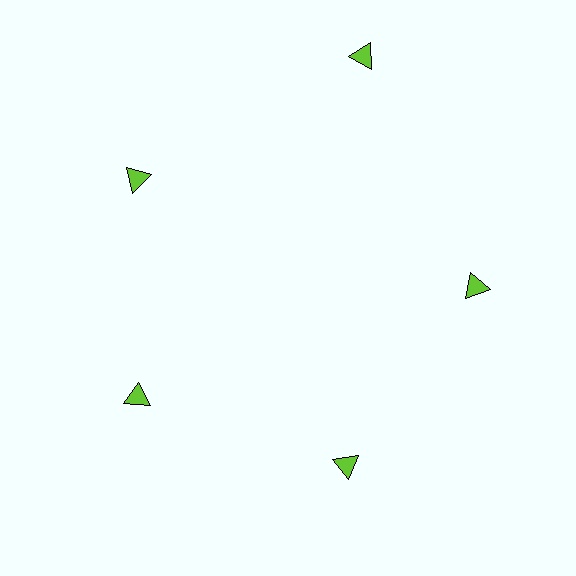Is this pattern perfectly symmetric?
No. The 5 lime triangles are arranged in a ring, but one element near the 1 o'clock position is pushed outward from the center, breaking the 5-fold rotational symmetry.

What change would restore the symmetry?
The symmetry would be restored by moving it inward, back onto the ring so that all 5 triangles sit at equal angles and equal distance from the center.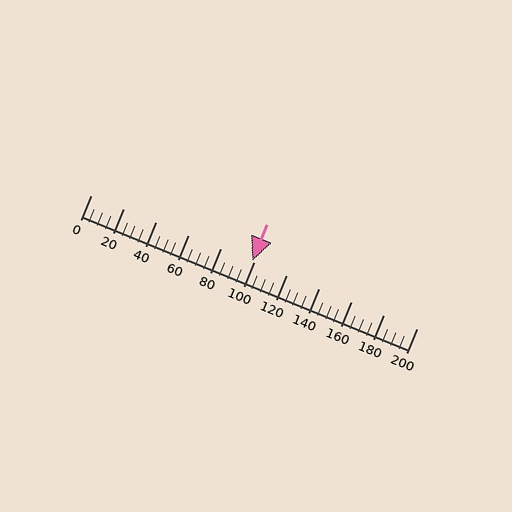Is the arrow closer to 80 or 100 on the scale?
The arrow is closer to 100.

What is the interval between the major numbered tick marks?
The major tick marks are spaced 20 units apart.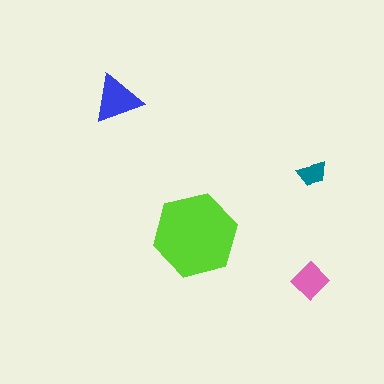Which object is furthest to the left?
The blue triangle is leftmost.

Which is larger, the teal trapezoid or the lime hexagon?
The lime hexagon.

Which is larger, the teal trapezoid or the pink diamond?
The pink diamond.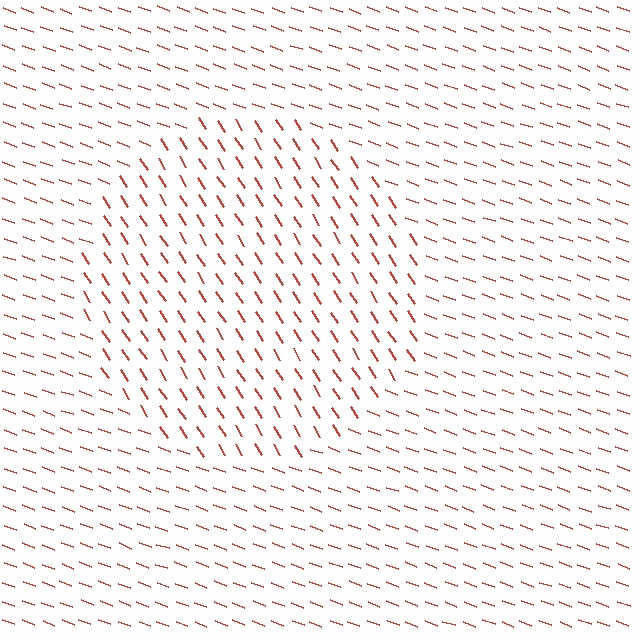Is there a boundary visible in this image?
Yes, there is a texture boundary formed by a change in line orientation.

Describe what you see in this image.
The image is filled with small red line segments. A circle region in the image has lines oriented differently from the surrounding lines, creating a visible texture boundary.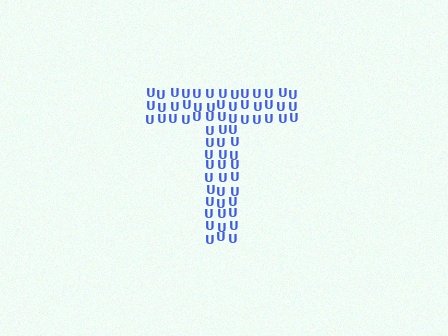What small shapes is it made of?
It is made of small letter U's.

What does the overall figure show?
The overall figure shows the letter T.